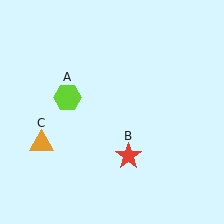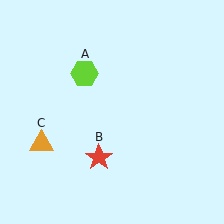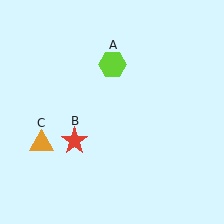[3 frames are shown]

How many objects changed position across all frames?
2 objects changed position: lime hexagon (object A), red star (object B).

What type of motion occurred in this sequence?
The lime hexagon (object A), red star (object B) rotated clockwise around the center of the scene.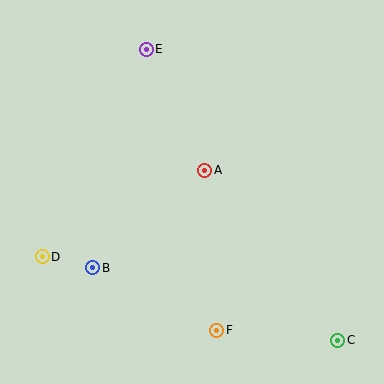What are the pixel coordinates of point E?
Point E is at (146, 49).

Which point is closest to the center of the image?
Point A at (205, 170) is closest to the center.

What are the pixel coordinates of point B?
Point B is at (93, 268).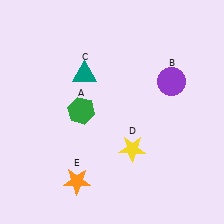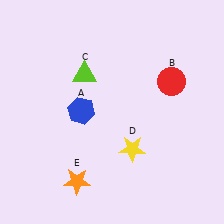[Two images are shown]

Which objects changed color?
A changed from green to blue. B changed from purple to red. C changed from teal to lime.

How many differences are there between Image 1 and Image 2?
There are 3 differences between the two images.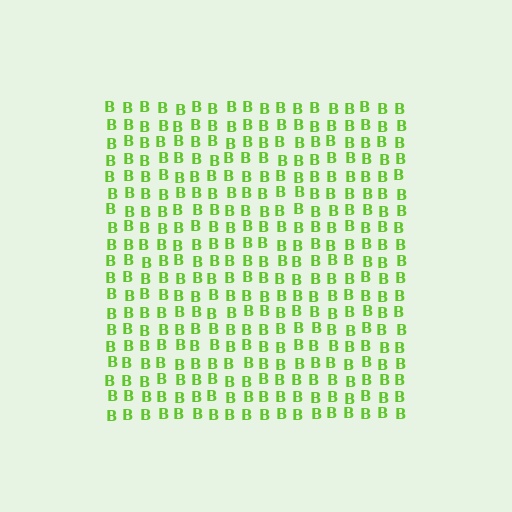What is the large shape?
The large shape is a square.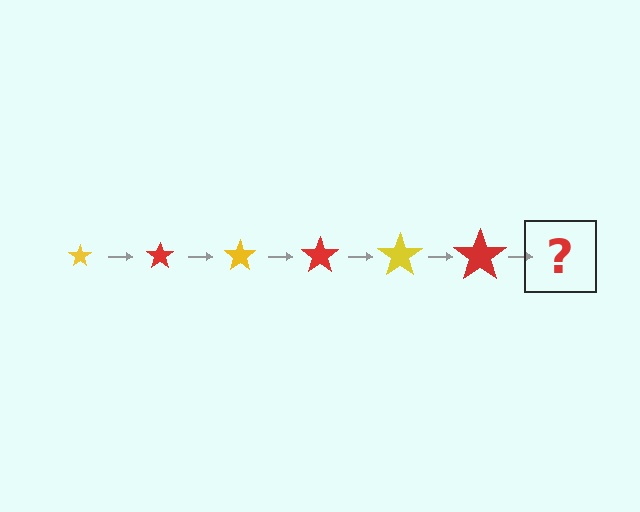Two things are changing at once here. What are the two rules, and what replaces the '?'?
The two rules are that the star grows larger each step and the color cycles through yellow and red. The '?' should be a yellow star, larger than the previous one.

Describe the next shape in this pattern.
It should be a yellow star, larger than the previous one.